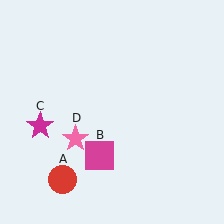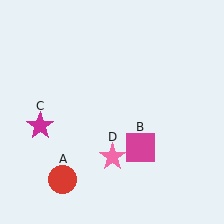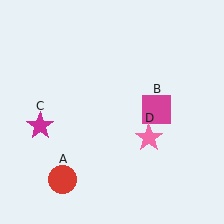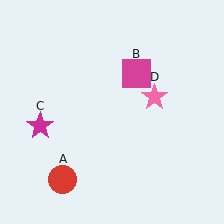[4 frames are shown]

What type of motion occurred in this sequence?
The magenta square (object B), pink star (object D) rotated counterclockwise around the center of the scene.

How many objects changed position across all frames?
2 objects changed position: magenta square (object B), pink star (object D).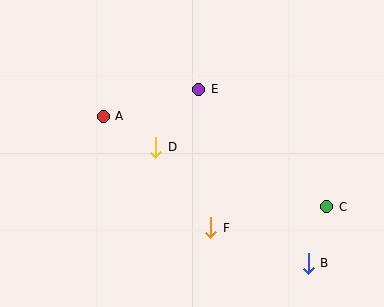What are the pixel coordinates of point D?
Point D is at (156, 147).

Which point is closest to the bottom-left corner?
Point A is closest to the bottom-left corner.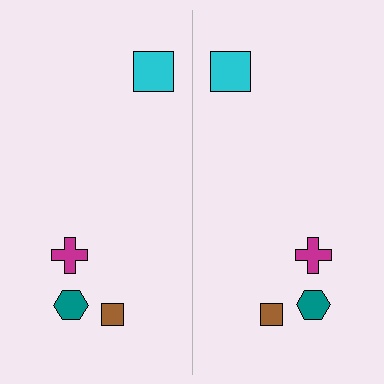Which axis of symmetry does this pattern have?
The pattern has a vertical axis of symmetry running through the center of the image.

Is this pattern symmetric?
Yes, this pattern has bilateral (reflection) symmetry.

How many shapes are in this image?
There are 8 shapes in this image.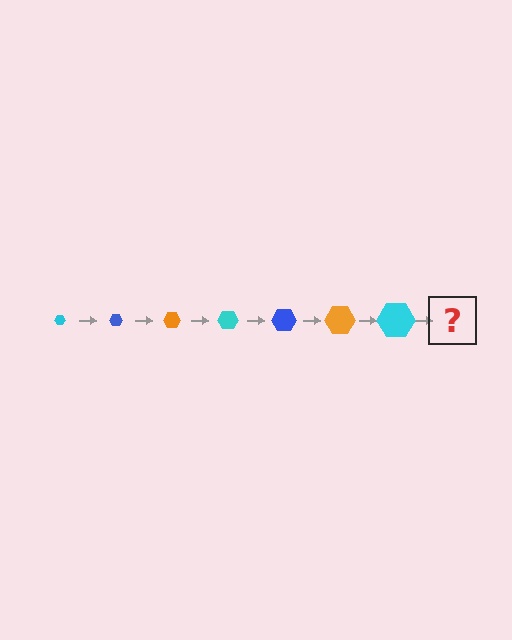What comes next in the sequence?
The next element should be a blue hexagon, larger than the previous one.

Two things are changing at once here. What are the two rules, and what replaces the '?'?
The two rules are that the hexagon grows larger each step and the color cycles through cyan, blue, and orange. The '?' should be a blue hexagon, larger than the previous one.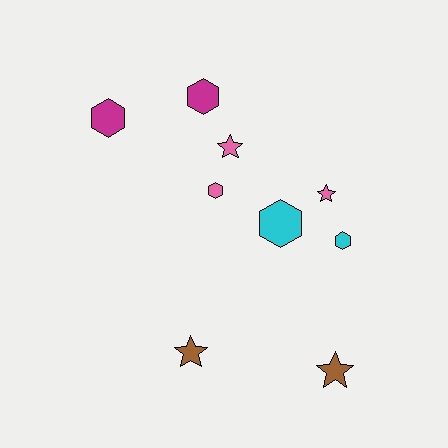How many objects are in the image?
There are 9 objects.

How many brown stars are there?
There are 2 brown stars.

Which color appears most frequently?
Pink, with 3 objects.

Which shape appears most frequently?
Hexagon, with 5 objects.